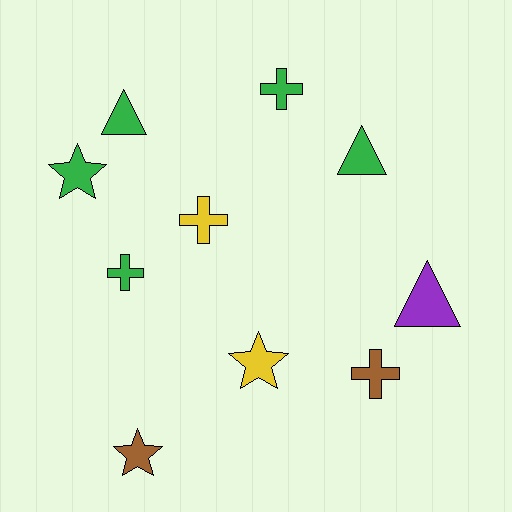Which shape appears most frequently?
Cross, with 4 objects.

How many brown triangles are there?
There are no brown triangles.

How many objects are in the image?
There are 10 objects.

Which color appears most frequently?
Green, with 5 objects.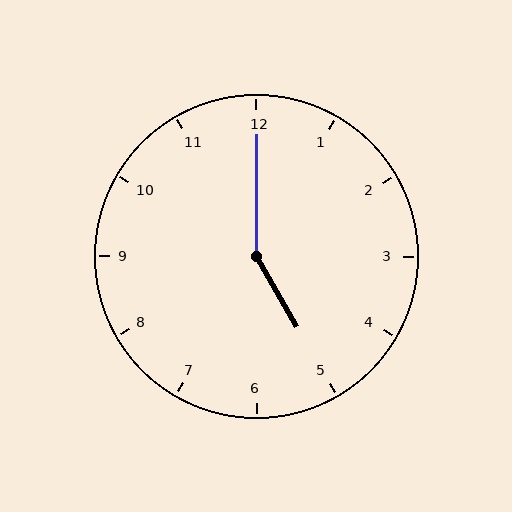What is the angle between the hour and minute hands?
Approximately 150 degrees.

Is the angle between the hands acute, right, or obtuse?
It is obtuse.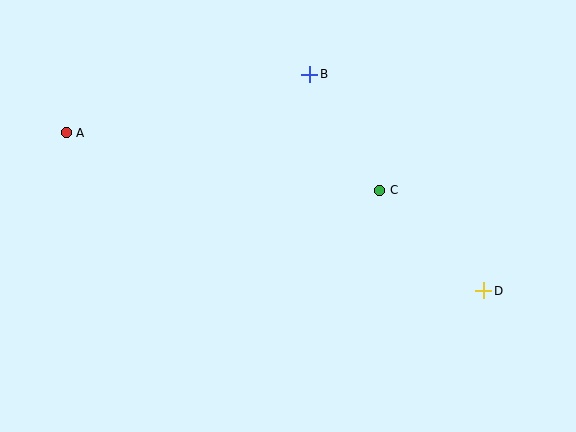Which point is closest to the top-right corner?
Point C is closest to the top-right corner.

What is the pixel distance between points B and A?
The distance between B and A is 250 pixels.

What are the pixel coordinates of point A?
Point A is at (66, 133).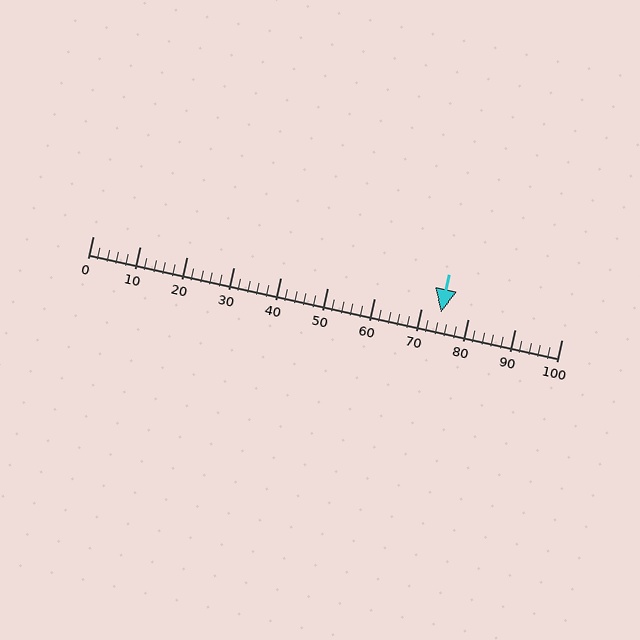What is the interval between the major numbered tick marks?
The major tick marks are spaced 10 units apart.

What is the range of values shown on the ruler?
The ruler shows values from 0 to 100.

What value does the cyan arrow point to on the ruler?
The cyan arrow points to approximately 74.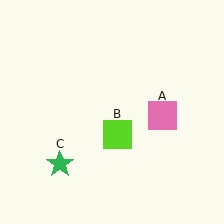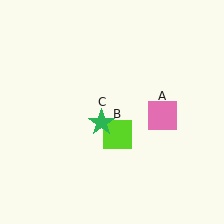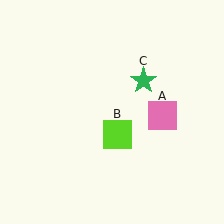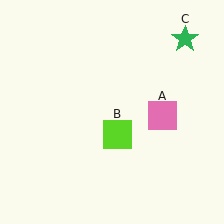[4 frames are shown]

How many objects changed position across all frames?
1 object changed position: green star (object C).